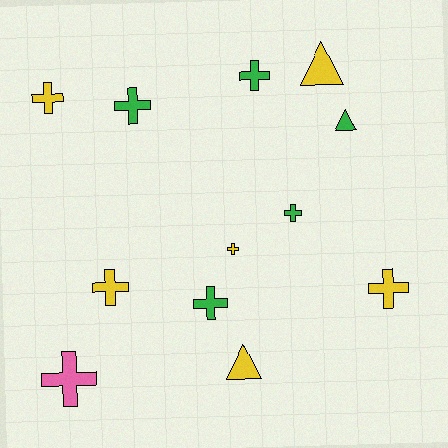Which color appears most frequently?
Yellow, with 6 objects.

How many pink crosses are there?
There is 1 pink cross.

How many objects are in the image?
There are 12 objects.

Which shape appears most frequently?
Cross, with 9 objects.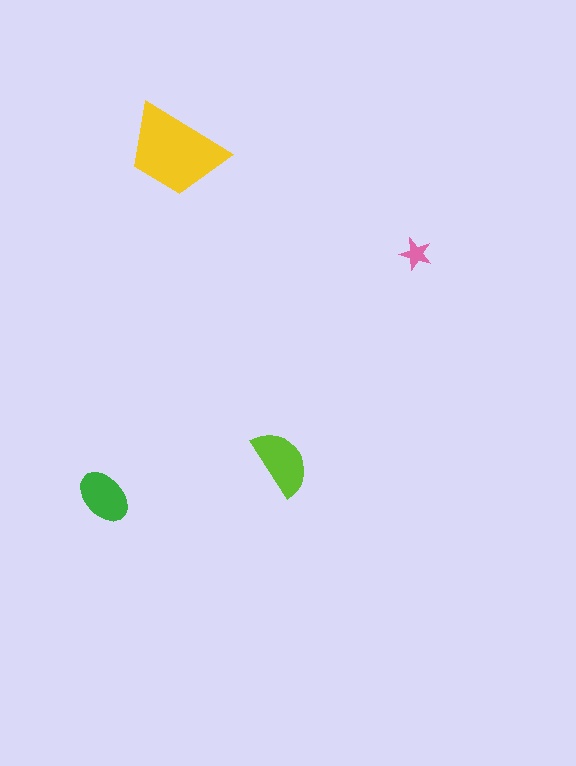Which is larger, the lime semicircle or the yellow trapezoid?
The yellow trapezoid.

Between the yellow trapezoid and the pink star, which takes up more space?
The yellow trapezoid.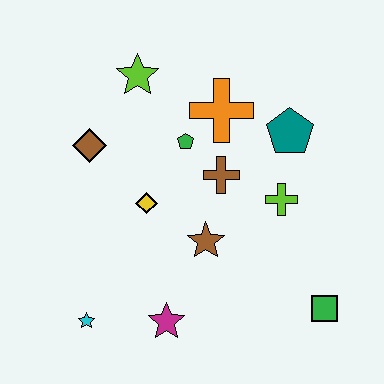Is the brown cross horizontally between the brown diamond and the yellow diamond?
No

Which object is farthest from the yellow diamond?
The green square is farthest from the yellow diamond.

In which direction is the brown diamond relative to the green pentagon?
The brown diamond is to the left of the green pentagon.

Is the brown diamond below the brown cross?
No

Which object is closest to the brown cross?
The green pentagon is closest to the brown cross.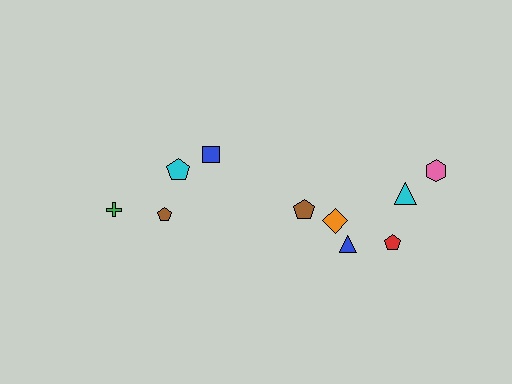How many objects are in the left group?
There are 4 objects.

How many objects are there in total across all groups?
There are 10 objects.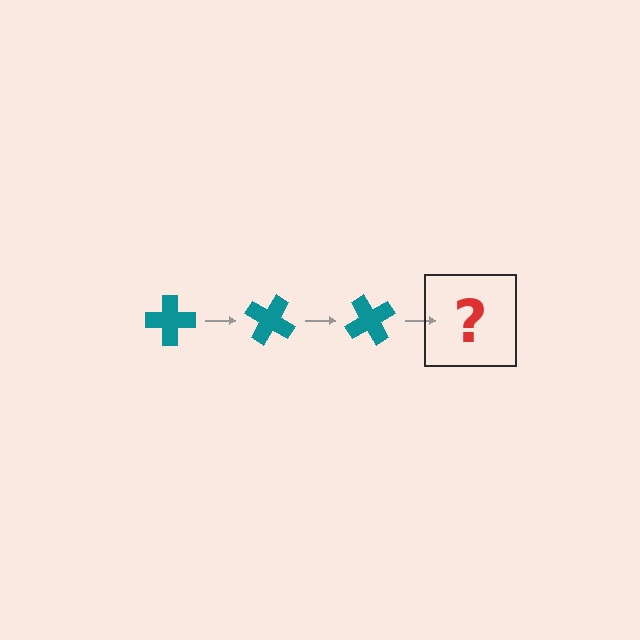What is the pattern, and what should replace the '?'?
The pattern is that the cross rotates 30 degrees each step. The '?' should be a teal cross rotated 90 degrees.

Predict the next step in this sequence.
The next step is a teal cross rotated 90 degrees.